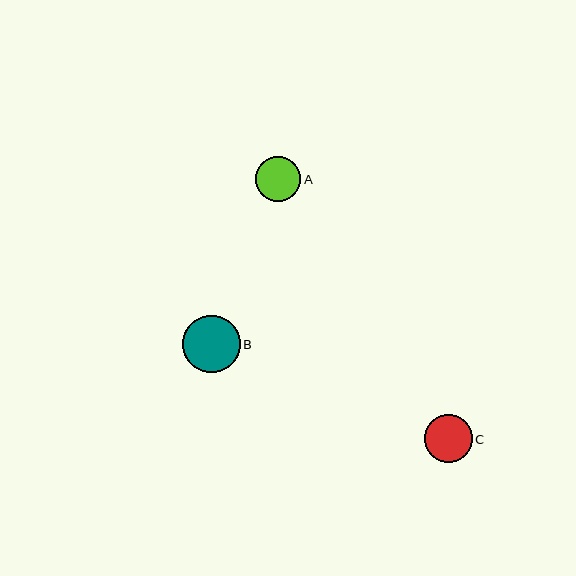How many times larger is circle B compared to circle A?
Circle B is approximately 1.3 times the size of circle A.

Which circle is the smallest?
Circle A is the smallest with a size of approximately 45 pixels.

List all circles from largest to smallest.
From largest to smallest: B, C, A.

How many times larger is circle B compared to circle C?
Circle B is approximately 1.2 times the size of circle C.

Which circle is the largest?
Circle B is the largest with a size of approximately 57 pixels.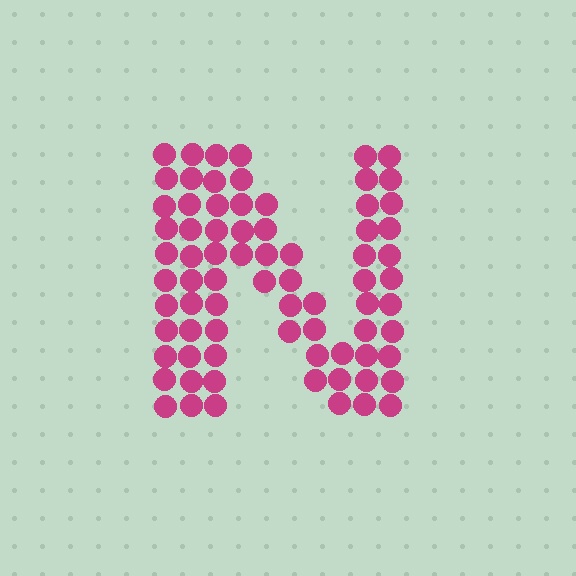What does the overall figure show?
The overall figure shows the letter N.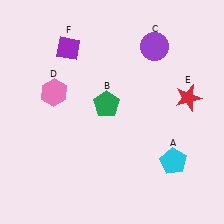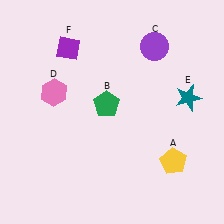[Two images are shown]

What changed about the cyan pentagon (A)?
In Image 1, A is cyan. In Image 2, it changed to yellow.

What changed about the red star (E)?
In Image 1, E is red. In Image 2, it changed to teal.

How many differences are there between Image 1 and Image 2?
There are 2 differences between the two images.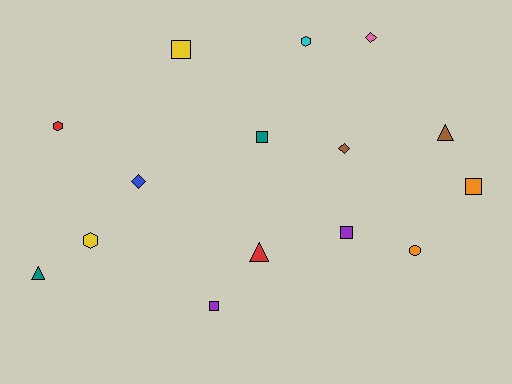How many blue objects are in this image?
There is 1 blue object.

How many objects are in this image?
There are 15 objects.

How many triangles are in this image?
There are 3 triangles.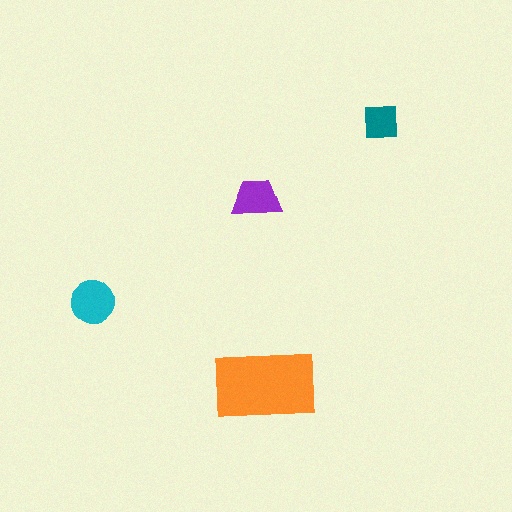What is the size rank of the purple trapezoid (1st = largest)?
3rd.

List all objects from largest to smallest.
The orange rectangle, the cyan circle, the purple trapezoid, the teal square.